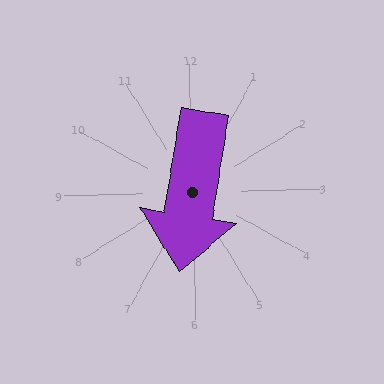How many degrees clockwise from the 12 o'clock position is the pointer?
Approximately 191 degrees.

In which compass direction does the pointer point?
South.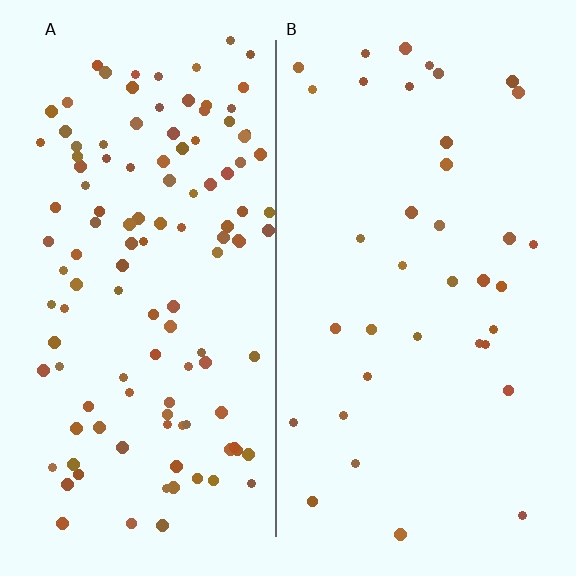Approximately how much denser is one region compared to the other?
Approximately 3.3× — region A over region B.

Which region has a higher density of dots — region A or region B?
A (the left).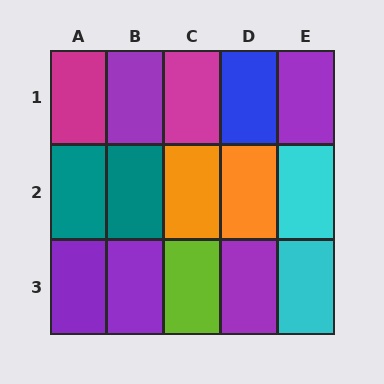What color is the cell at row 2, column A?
Teal.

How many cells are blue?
1 cell is blue.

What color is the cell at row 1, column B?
Purple.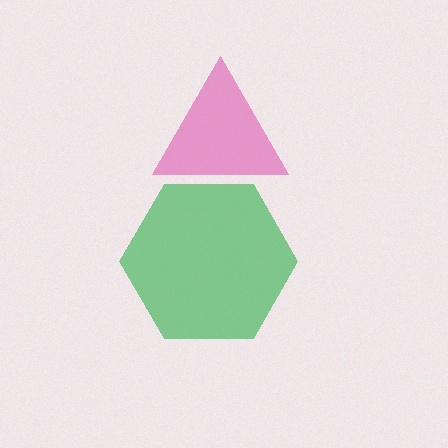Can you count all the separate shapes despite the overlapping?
Yes, there are 2 separate shapes.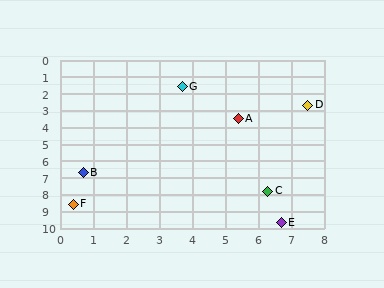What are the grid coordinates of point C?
Point C is at approximately (6.3, 7.8).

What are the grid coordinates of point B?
Point B is at approximately (0.7, 6.7).